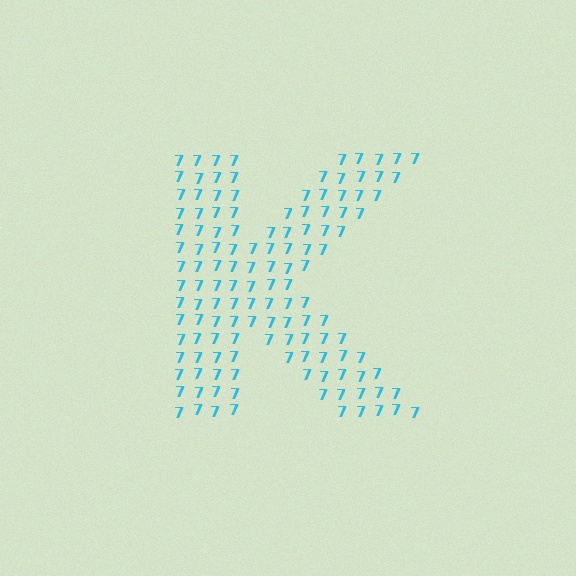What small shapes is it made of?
It is made of small digit 7's.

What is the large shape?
The large shape is the letter K.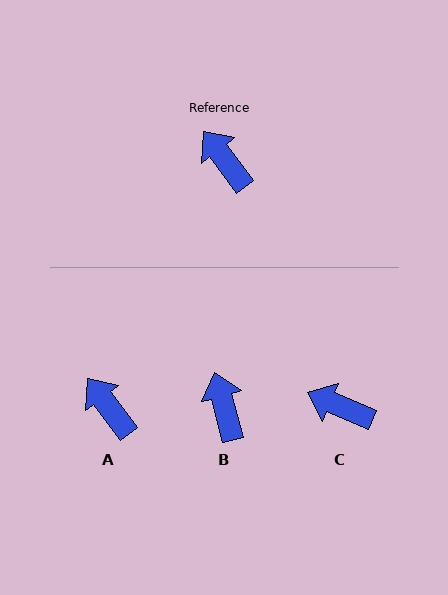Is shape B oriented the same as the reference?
No, it is off by about 22 degrees.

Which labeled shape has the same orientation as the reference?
A.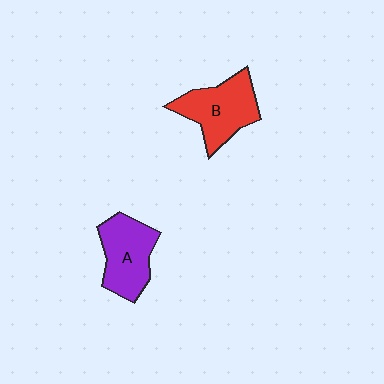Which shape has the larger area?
Shape B (red).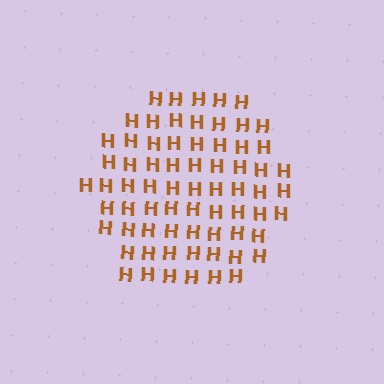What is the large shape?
The large shape is a hexagon.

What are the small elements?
The small elements are letter H's.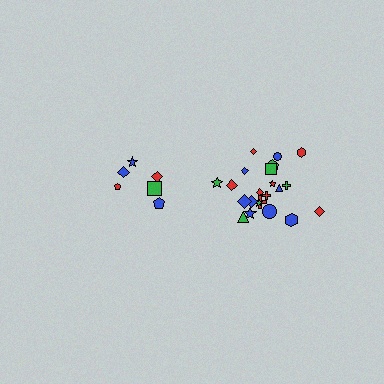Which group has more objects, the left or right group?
The right group.